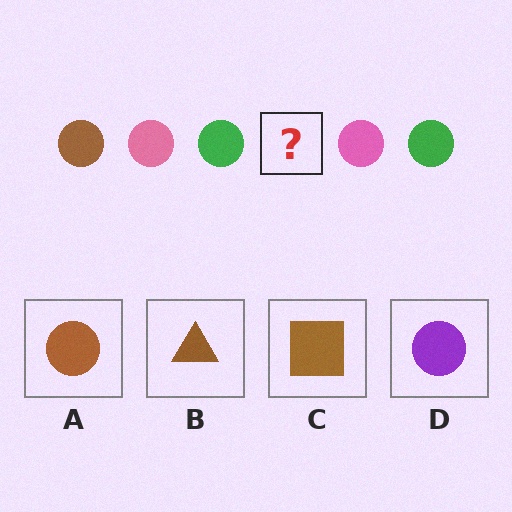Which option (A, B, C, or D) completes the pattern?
A.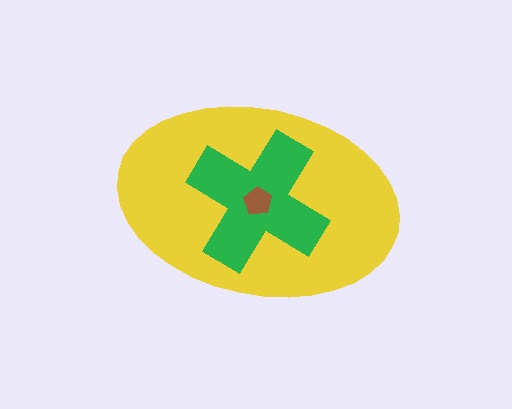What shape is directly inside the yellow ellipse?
The green cross.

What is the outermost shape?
The yellow ellipse.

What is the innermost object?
The brown pentagon.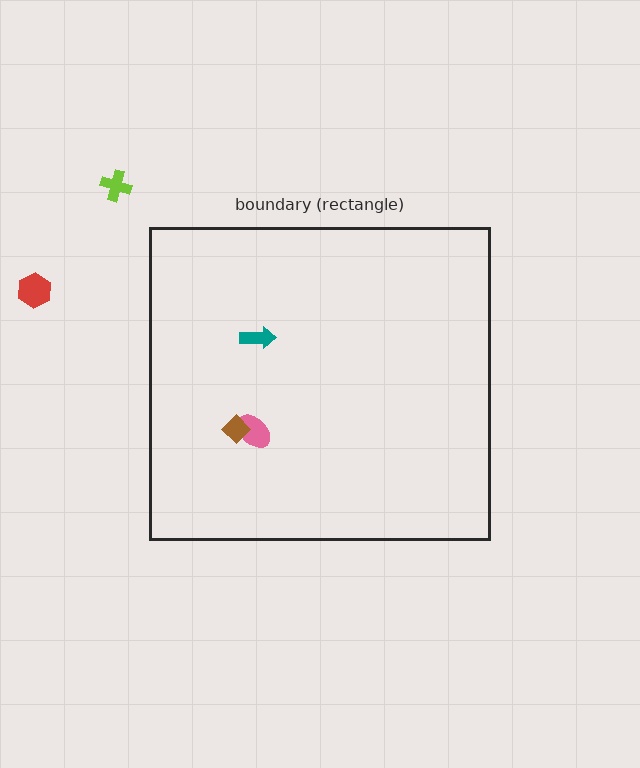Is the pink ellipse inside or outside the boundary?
Inside.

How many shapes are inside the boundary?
3 inside, 2 outside.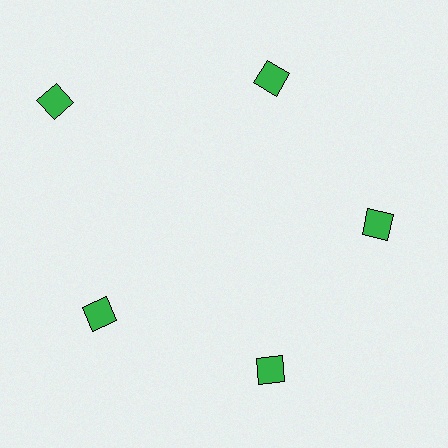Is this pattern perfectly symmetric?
No. The 5 green diamonds are arranged in a ring, but one element near the 10 o'clock position is pushed outward from the center, breaking the 5-fold rotational symmetry.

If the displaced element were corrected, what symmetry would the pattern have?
It would have 5-fold rotational symmetry — the pattern would map onto itself every 72 degrees.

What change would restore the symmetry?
The symmetry would be restored by moving it inward, back onto the ring so that all 5 diamonds sit at equal angles and equal distance from the center.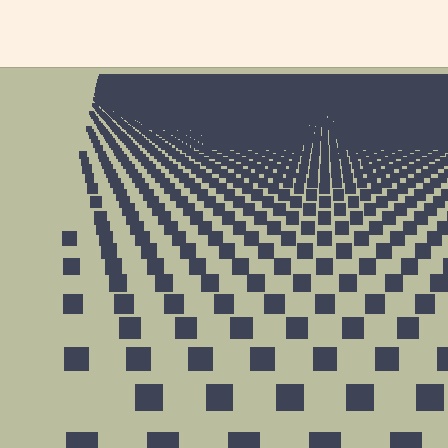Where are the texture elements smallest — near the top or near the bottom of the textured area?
Near the top.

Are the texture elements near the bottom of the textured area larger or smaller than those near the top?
Larger. Near the bottom, elements are closer to the viewer and appear at a bigger on-screen size.